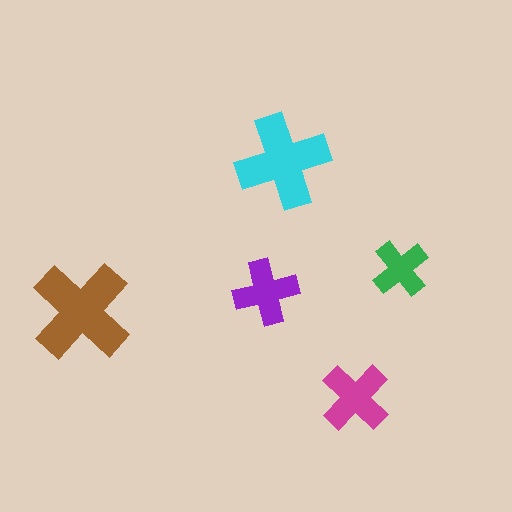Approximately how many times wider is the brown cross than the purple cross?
About 1.5 times wider.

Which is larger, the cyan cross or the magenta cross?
The cyan one.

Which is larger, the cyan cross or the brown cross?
The brown one.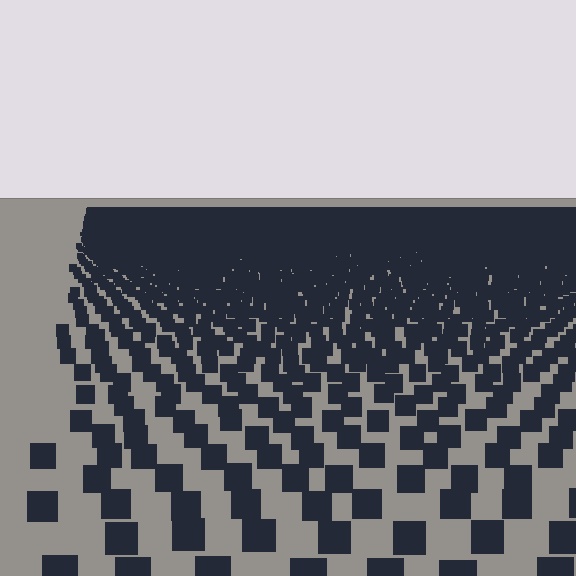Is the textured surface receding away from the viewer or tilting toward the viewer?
The surface is receding away from the viewer. Texture elements get smaller and denser toward the top.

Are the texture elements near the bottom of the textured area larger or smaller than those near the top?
Larger. Near the bottom, elements are closer to the viewer and appear at a bigger on-screen size.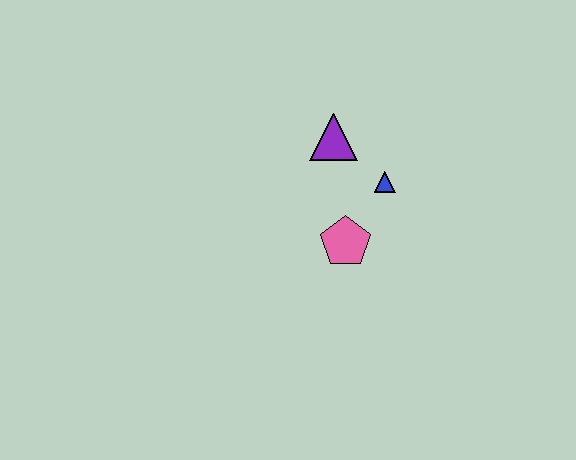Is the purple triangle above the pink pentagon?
Yes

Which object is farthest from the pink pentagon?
The purple triangle is farthest from the pink pentagon.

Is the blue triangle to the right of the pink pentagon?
Yes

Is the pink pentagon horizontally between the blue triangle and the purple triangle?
Yes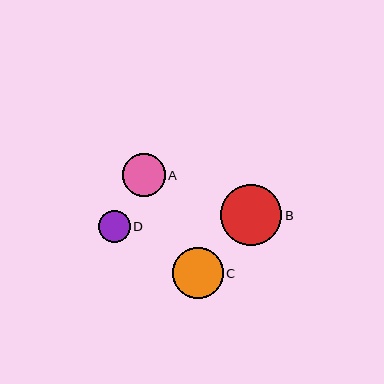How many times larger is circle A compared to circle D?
Circle A is approximately 1.3 times the size of circle D.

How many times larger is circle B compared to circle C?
Circle B is approximately 1.2 times the size of circle C.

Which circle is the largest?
Circle B is the largest with a size of approximately 61 pixels.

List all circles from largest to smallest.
From largest to smallest: B, C, A, D.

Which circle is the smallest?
Circle D is the smallest with a size of approximately 32 pixels.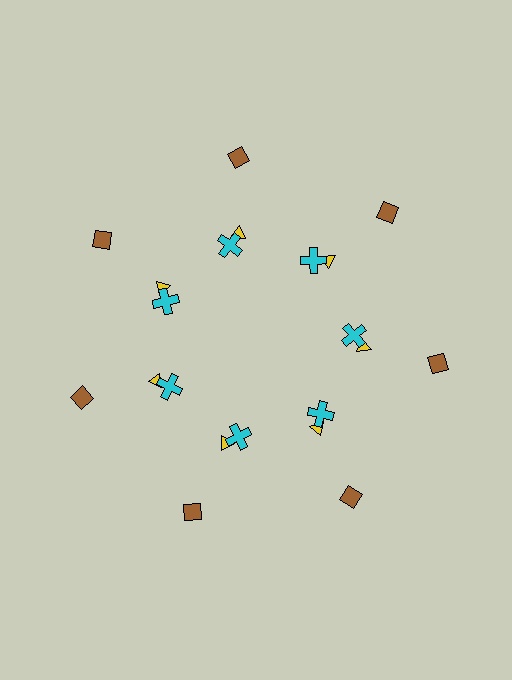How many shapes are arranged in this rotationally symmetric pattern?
There are 21 shapes, arranged in 7 groups of 3.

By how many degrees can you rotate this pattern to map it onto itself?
The pattern maps onto itself every 51 degrees of rotation.